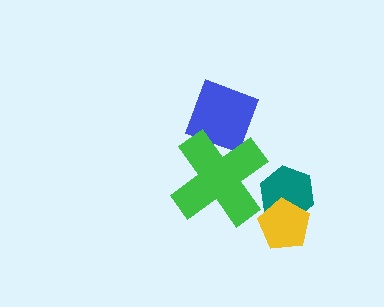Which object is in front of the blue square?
The green cross is in front of the blue square.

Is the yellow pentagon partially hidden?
No, no other shape covers it.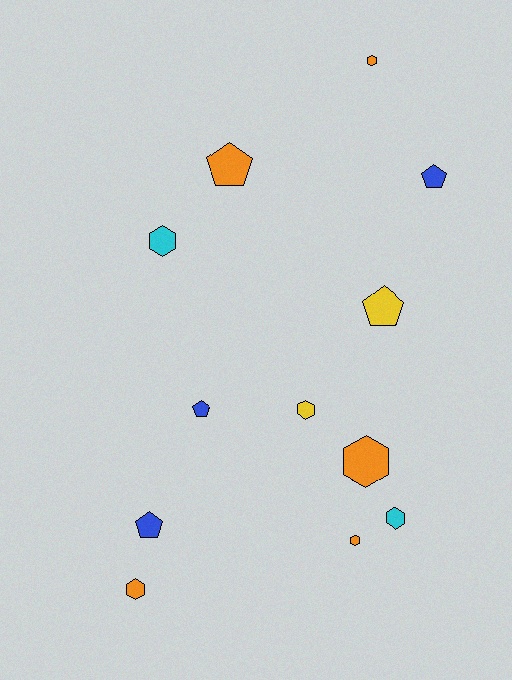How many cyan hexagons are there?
There are 2 cyan hexagons.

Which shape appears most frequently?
Hexagon, with 7 objects.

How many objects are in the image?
There are 12 objects.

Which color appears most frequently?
Orange, with 5 objects.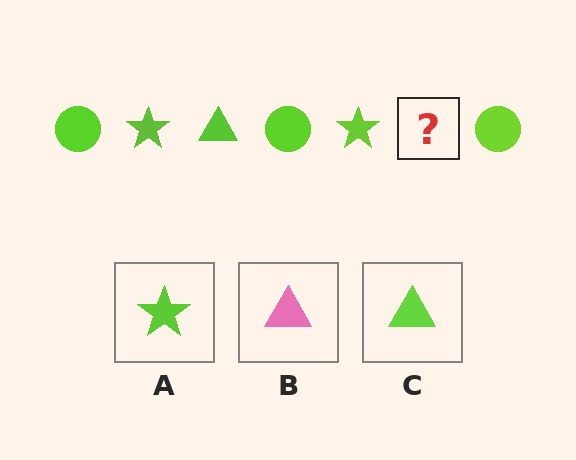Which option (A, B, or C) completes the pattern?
C.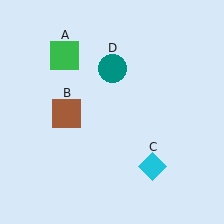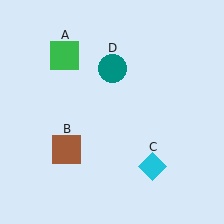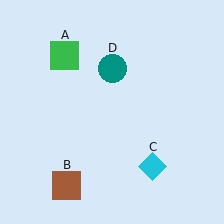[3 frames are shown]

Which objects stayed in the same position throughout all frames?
Green square (object A) and cyan diamond (object C) and teal circle (object D) remained stationary.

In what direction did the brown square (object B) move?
The brown square (object B) moved down.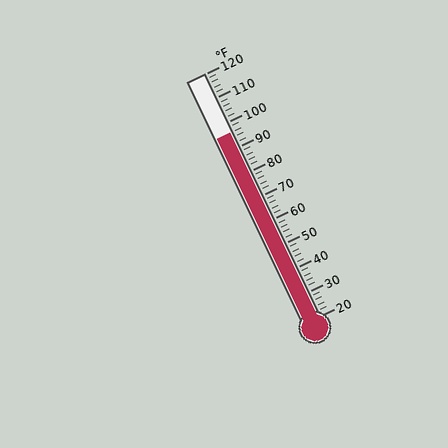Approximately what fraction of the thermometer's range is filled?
The thermometer is filled to approximately 75% of its range.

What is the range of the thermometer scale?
The thermometer scale ranges from 20°F to 120°F.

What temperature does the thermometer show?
The thermometer shows approximately 96°F.